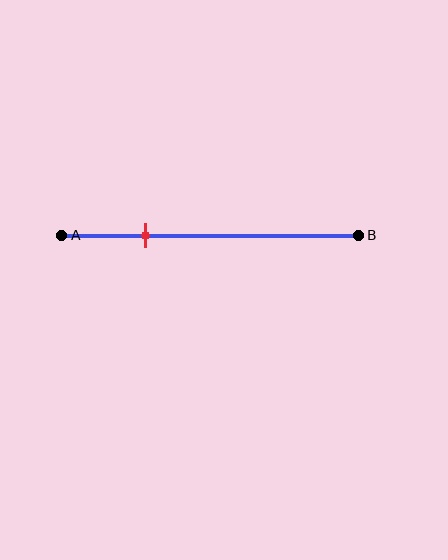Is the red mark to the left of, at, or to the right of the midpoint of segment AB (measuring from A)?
The red mark is to the left of the midpoint of segment AB.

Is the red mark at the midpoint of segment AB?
No, the mark is at about 30% from A, not at the 50% midpoint.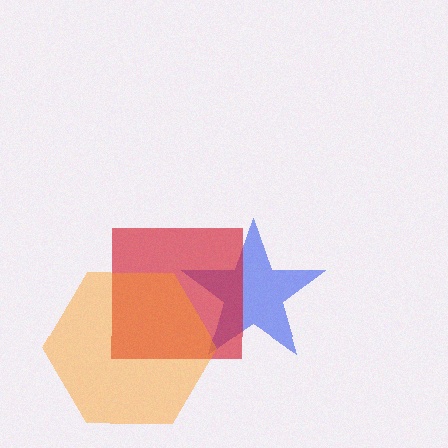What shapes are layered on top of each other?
The layered shapes are: a blue star, a red square, an orange hexagon.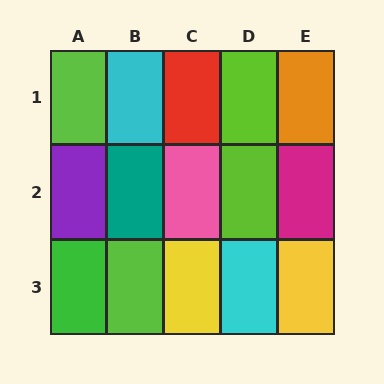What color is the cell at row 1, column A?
Lime.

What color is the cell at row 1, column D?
Lime.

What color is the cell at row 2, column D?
Lime.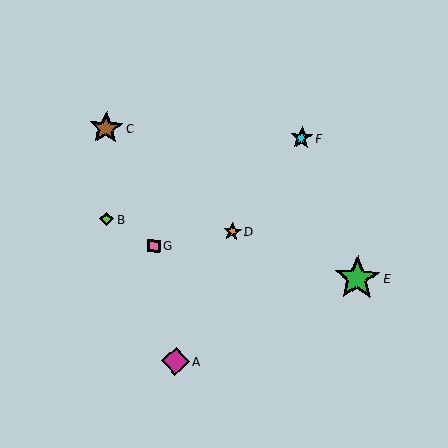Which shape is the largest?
The green star (labeled E) is the largest.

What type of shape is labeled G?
Shape G is a pink square.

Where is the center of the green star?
The center of the green star is at (357, 278).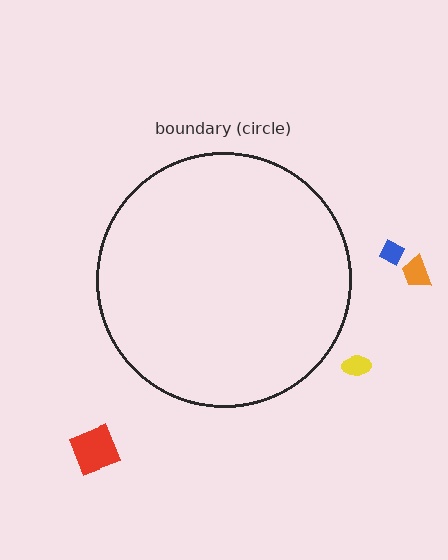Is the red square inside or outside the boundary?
Outside.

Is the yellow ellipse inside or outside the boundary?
Outside.